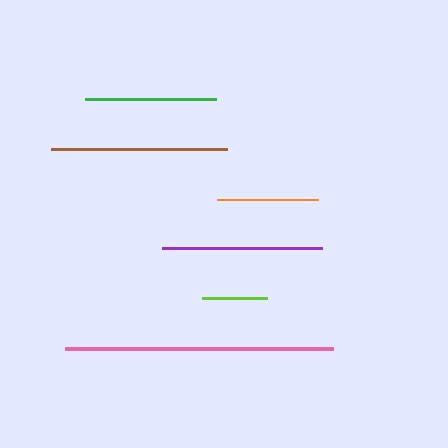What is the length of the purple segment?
The purple segment is approximately 160 pixels long.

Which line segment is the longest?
The pink line is the longest at approximately 268 pixels.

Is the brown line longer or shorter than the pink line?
The pink line is longer than the brown line.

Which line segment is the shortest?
The lime line is the shortest at approximately 64 pixels.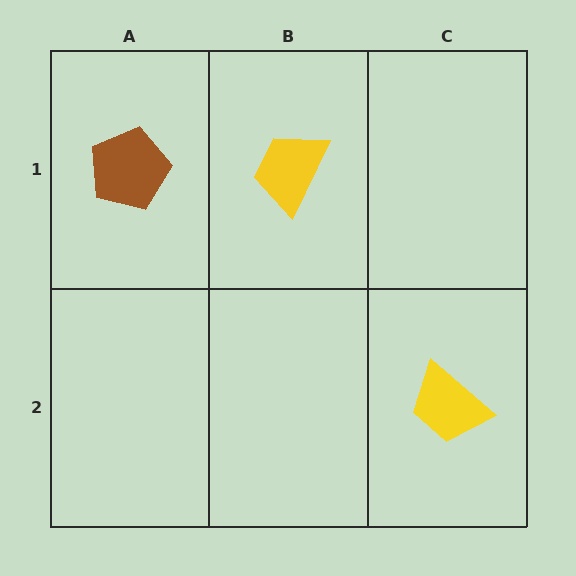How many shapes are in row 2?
1 shape.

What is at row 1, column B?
A yellow trapezoid.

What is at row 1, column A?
A brown pentagon.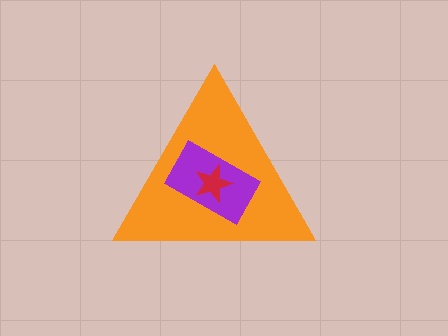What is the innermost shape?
The red star.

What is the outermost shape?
The orange triangle.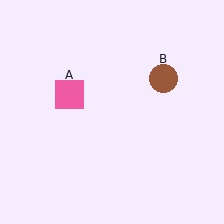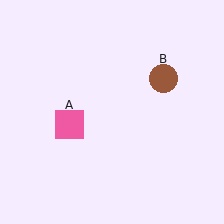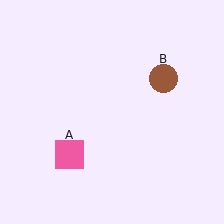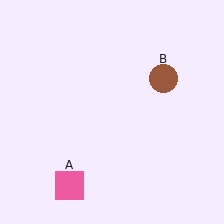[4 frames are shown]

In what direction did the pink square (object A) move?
The pink square (object A) moved down.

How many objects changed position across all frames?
1 object changed position: pink square (object A).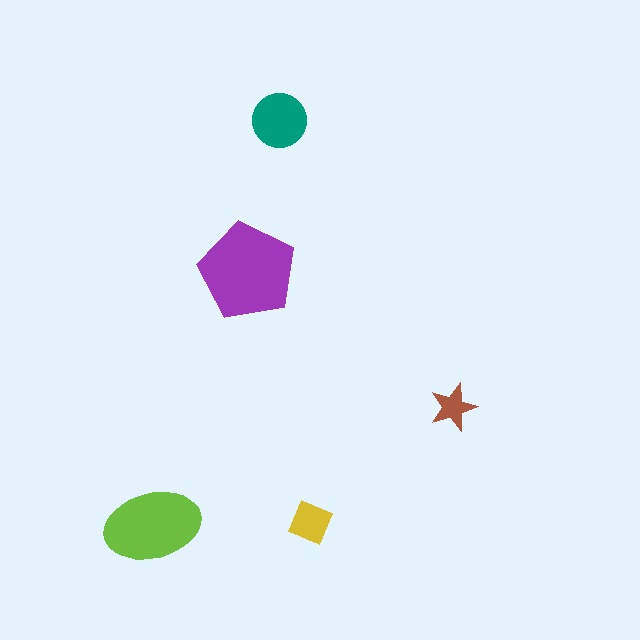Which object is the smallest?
The brown star.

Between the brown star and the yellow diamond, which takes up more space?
The yellow diamond.